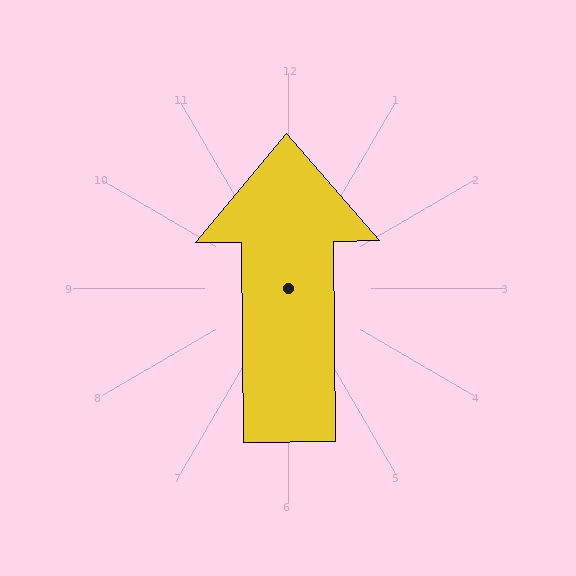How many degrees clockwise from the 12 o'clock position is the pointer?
Approximately 359 degrees.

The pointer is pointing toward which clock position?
Roughly 12 o'clock.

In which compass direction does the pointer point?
North.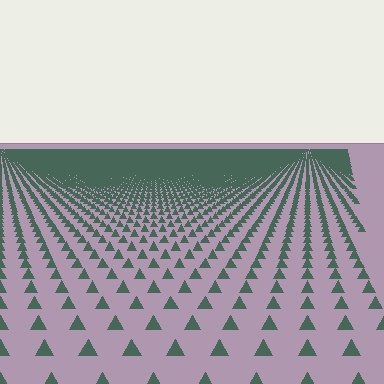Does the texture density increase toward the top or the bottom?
Density increases toward the top.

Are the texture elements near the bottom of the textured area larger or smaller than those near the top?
Larger. Near the bottom, elements are closer to the viewer and appear at a bigger on-screen size.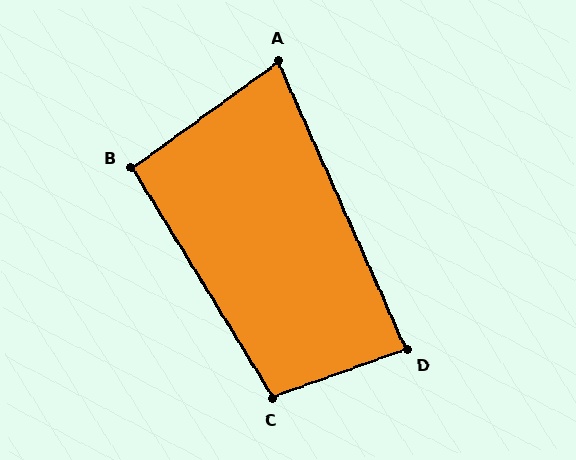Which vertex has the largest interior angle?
C, at approximately 102 degrees.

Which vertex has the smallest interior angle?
A, at approximately 78 degrees.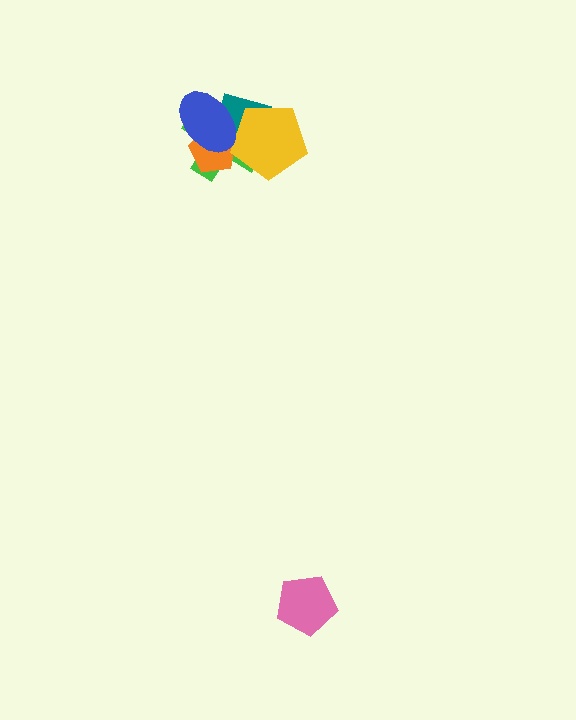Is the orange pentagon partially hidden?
Yes, it is partially covered by another shape.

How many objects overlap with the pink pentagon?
0 objects overlap with the pink pentagon.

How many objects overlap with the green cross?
4 objects overlap with the green cross.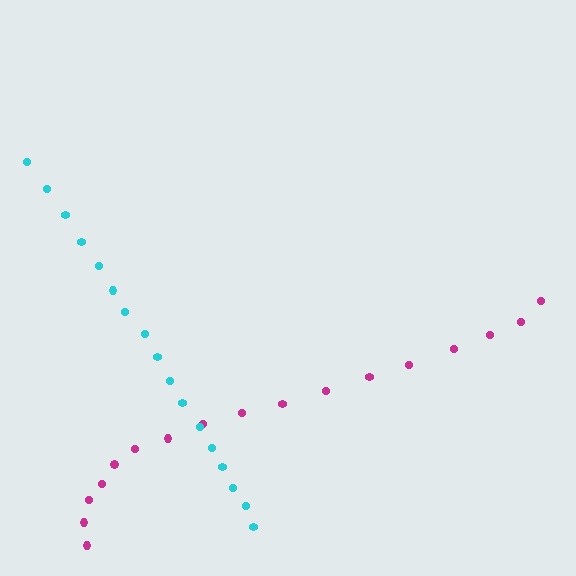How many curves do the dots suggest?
There are 2 distinct paths.